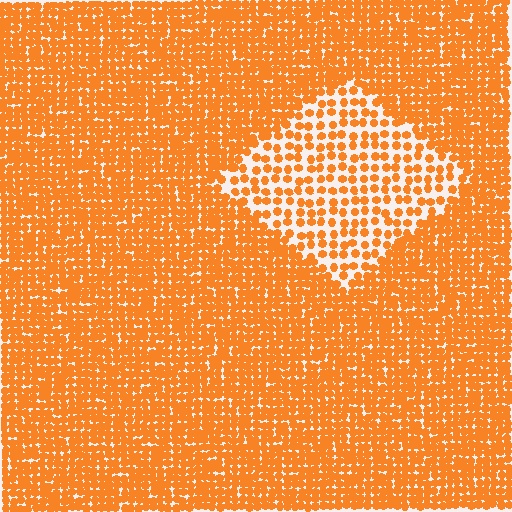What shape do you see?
I see a diamond.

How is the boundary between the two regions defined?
The boundary is defined by a change in element density (approximately 2.2x ratio). All elements are the same color, size, and shape.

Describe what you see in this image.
The image contains small orange elements arranged at two different densities. A diamond-shaped region is visible where the elements are less densely packed than the surrounding area.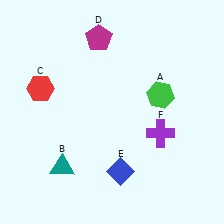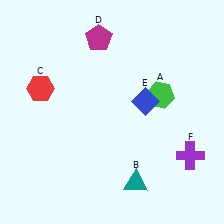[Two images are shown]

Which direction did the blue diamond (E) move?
The blue diamond (E) moved up.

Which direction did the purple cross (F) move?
The purple cross (F) moved right.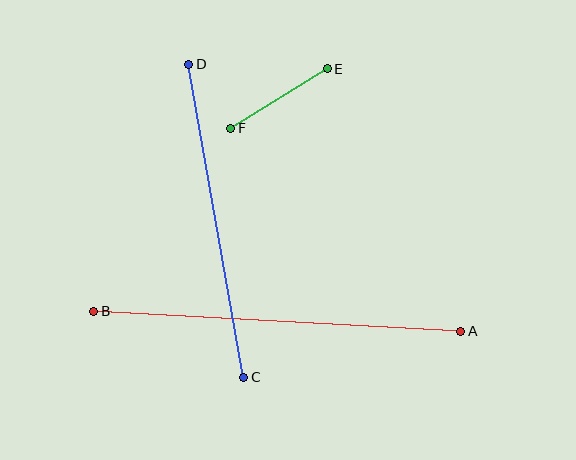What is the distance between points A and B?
The distance is approximately 367 pixels.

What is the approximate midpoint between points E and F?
The midpoint is at approximately (279, 98) pixels.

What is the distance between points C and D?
The distance is approximately 318 pixels.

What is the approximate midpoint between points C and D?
The midpoint is at approximately (216, 221) pixels.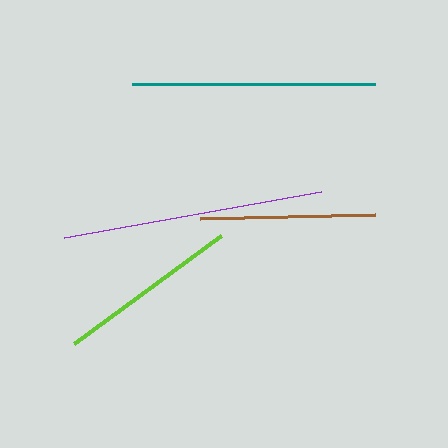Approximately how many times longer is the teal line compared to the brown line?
The teal line is approximately 1.4 times the length of the brown line.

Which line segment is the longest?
The purple line is the longest at approximately 261 pixels.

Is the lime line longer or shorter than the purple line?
The purple line is longer than the lime line.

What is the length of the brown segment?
The brown segment is approximately 175 pixels long.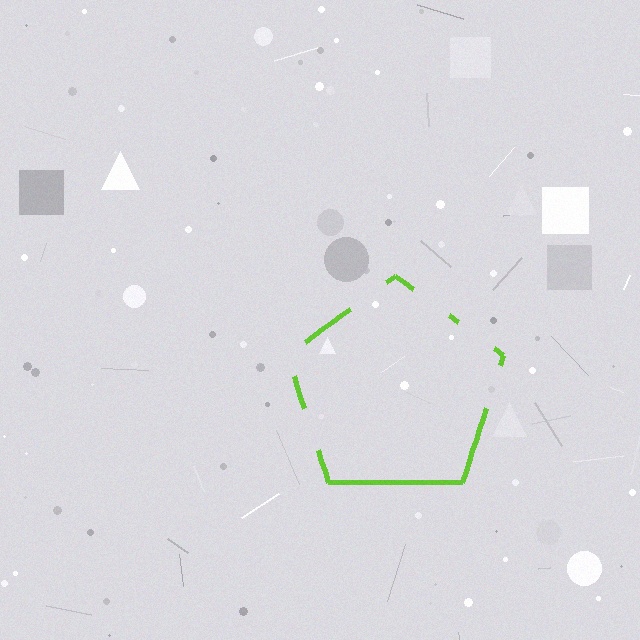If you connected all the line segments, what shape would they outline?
They would outline a pentagon.